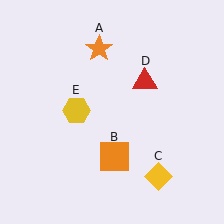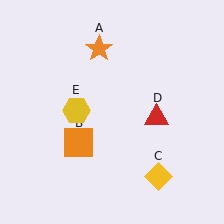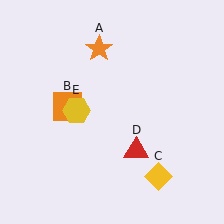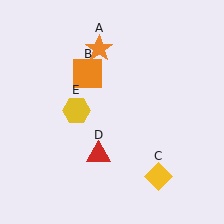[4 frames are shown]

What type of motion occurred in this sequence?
The orange square (object B), red triangle (object D) rotated clockwise around the center of the scene.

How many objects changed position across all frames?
2 objects changed position: orange square (object B), red triangle (object D).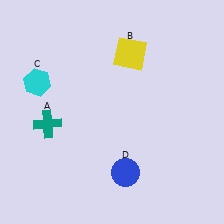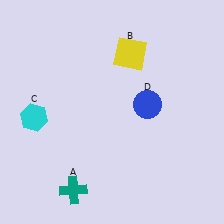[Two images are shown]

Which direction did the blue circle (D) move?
The blue circle (D) moved up.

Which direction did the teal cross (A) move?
The teal cross (A) moved down.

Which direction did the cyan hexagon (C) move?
The cyan hexagon (C) moved down.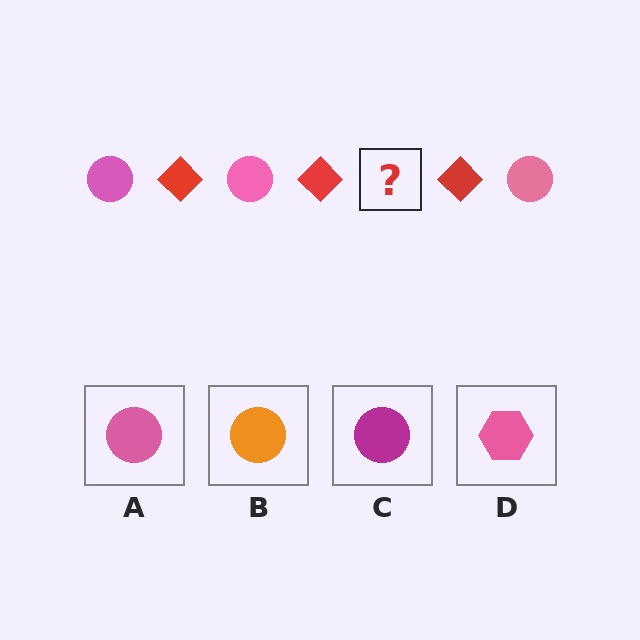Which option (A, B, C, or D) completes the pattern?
A.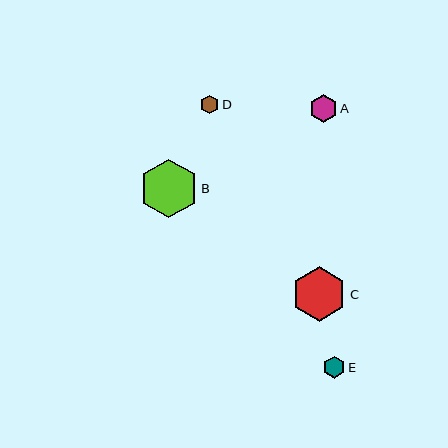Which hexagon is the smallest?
Hexagon D is the smallest with a size of approximately 19 pixels.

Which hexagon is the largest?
Hexagon B is the largest with a size of approximately 58 pixels.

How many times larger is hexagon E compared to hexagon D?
Hexagon E is approximately 1.2 times the size of hexagon D.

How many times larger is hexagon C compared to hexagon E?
Hexagon C is approximately 2.5 times the size of hexagon E.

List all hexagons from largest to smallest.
From largest to smallest: B, C, A, E, D.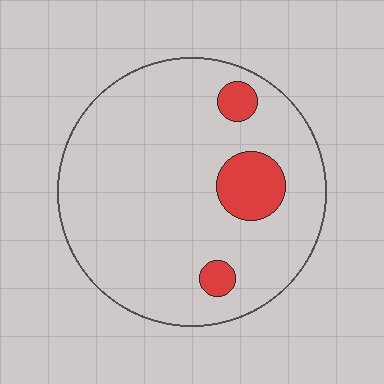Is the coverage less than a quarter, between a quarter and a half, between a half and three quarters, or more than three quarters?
Less than a quarter.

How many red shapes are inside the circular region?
3.